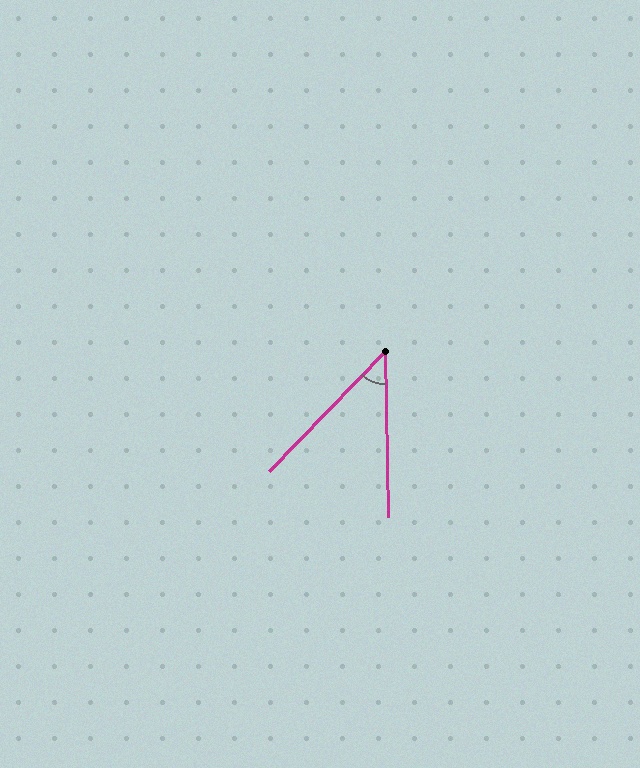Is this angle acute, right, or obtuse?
It is acute.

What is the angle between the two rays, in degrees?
Approximately 45 degrees.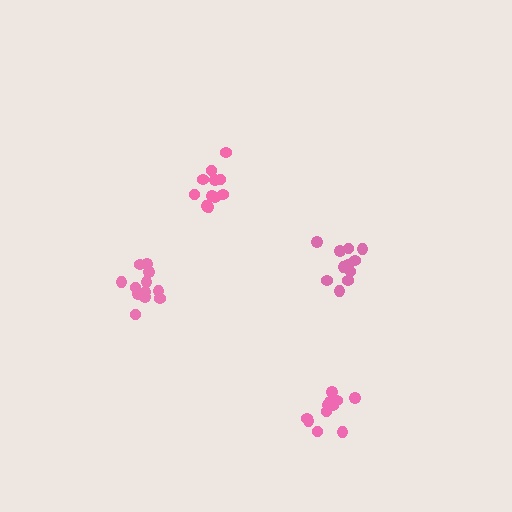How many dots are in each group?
Group 1: 11 dots, Group 2: 13 dots, Group 3: 11 dots, Group 4: 11 dots (46 total).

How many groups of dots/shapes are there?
There are 4 groups.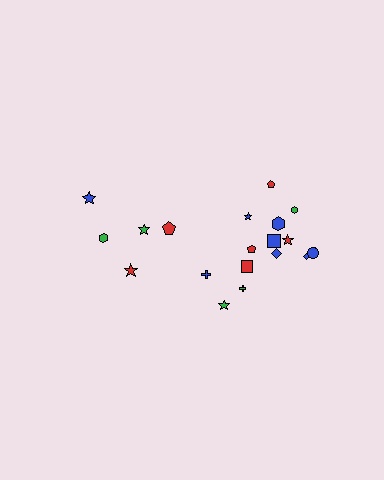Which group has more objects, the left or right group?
The right group.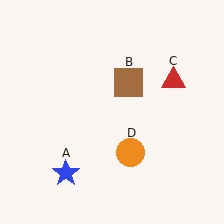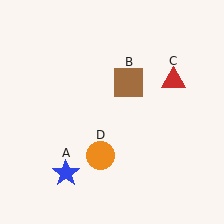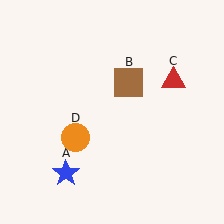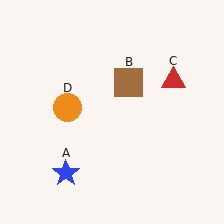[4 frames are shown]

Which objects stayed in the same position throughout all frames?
Blue star (object A) and brown square (object B) and red triangle (object C) remained stationary.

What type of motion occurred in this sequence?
The orange circle (object D) rotated clockwise around the center of the scene.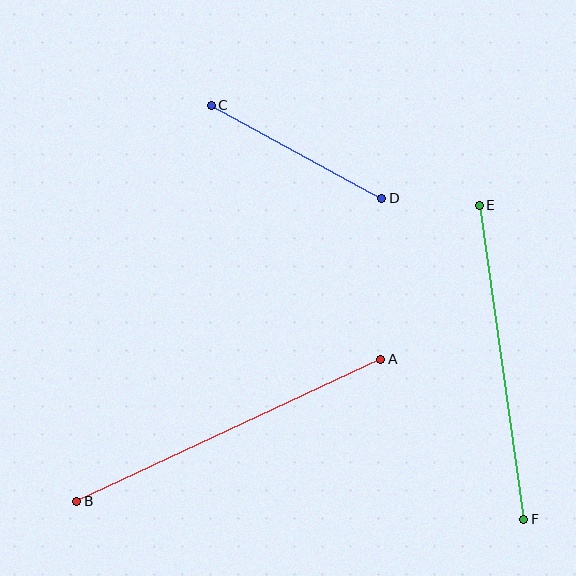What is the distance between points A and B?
The distance is approximately 335 pixels.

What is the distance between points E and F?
The distance is approximately 317 pixels.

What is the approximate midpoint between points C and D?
The midpoint is at approximately (297, 152) pixels.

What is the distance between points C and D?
The distance is approximately 194 pixels.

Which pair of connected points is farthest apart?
Points A and B are farthest apart.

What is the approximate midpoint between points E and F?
The midpoint is at approximately (501, 362) pixels.